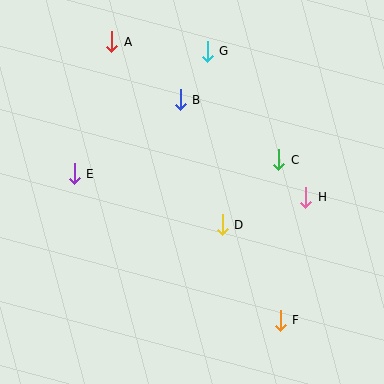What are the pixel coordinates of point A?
Point A is at (112, 42).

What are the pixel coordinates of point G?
Point G is at (207, 51).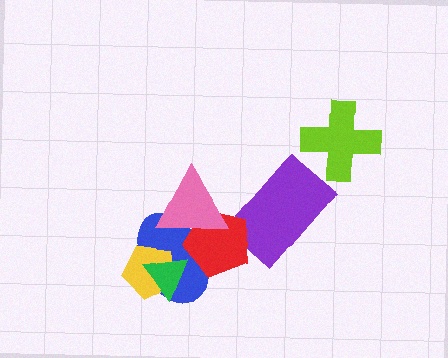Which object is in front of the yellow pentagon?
The green triangle is in front of the yellow pentagon.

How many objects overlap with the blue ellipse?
4 objects overlap with the blue ellipse.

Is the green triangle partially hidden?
No, no other shape covers it.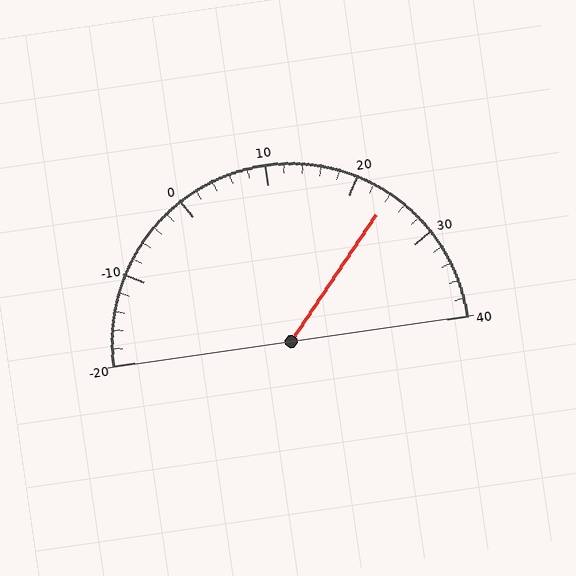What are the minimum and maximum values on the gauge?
The gauge ranges from -20 to 40.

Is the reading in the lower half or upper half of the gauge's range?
The reading is in the upper half of the range (-20 to 40).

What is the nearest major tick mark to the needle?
The nearest major tick mark is 20.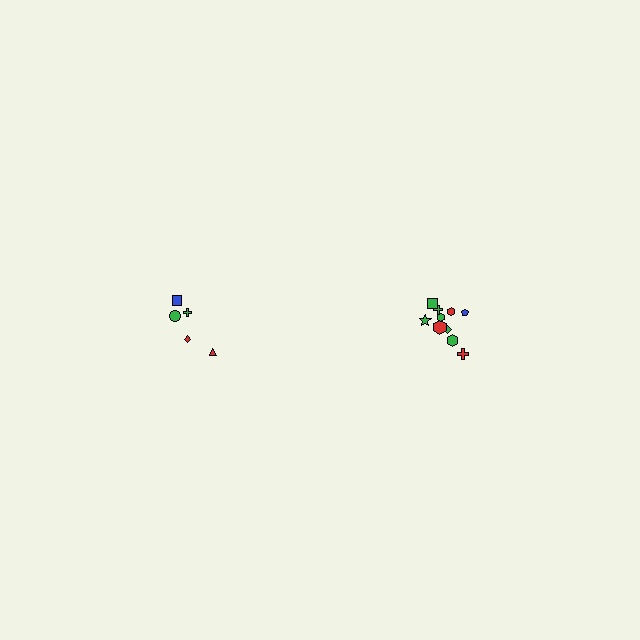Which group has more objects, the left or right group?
The right group.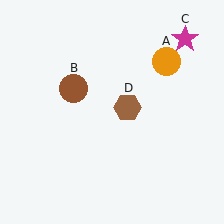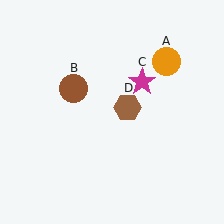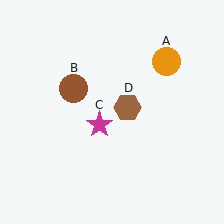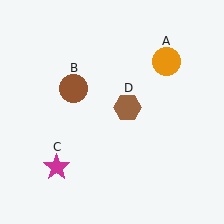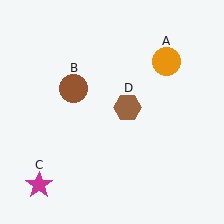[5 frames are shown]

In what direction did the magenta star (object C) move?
The magenta star (object C) moved down and to the left.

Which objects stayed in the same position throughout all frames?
Orange circle (object A) and brown circle (object B) and brown hexagon (object D) remained stationary.